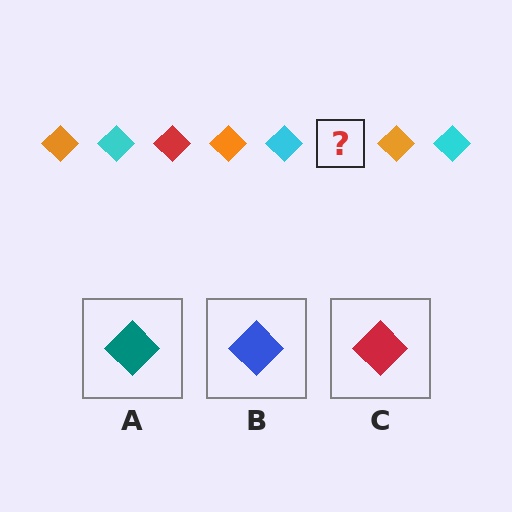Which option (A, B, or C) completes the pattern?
C.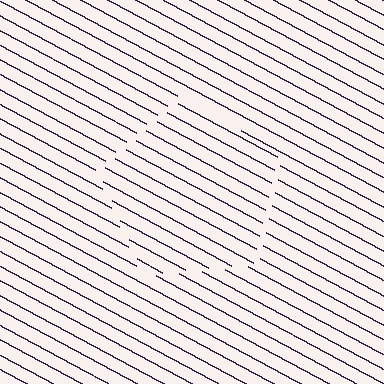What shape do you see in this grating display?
An illusory pentagon. The interior of the shape contains the same grating, shifted by half a period — the contour is defined by the phase discontinuity where line-ends from the inner and outer gratings abut.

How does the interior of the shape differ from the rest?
The interior of the shape contains the same grating, shifted by half a period — the contour is defined by the phase discontinuity where line-ends from the inner and outer gratings abut.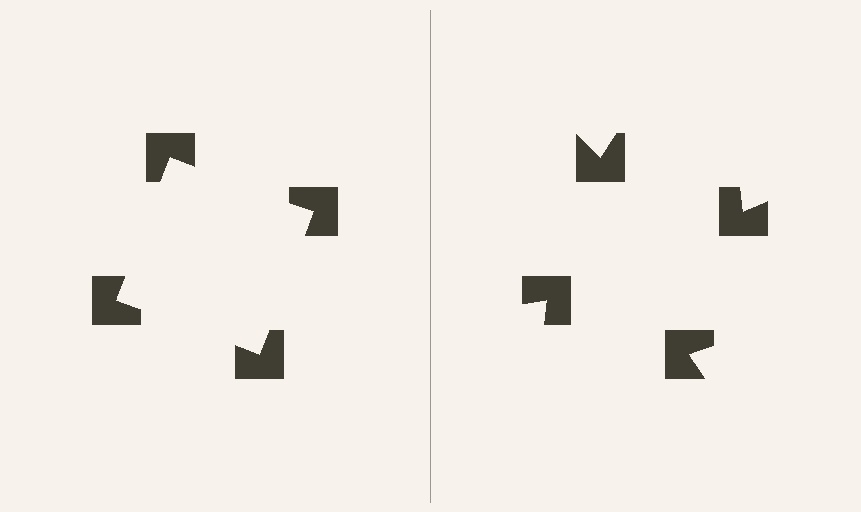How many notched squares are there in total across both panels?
8 — 4 on each side.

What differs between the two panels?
The notched squares are positioned identically on both sides; only the wedge orientations differ. On the left they align to a square; on the right they are misaligned.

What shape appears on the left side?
An illusory square.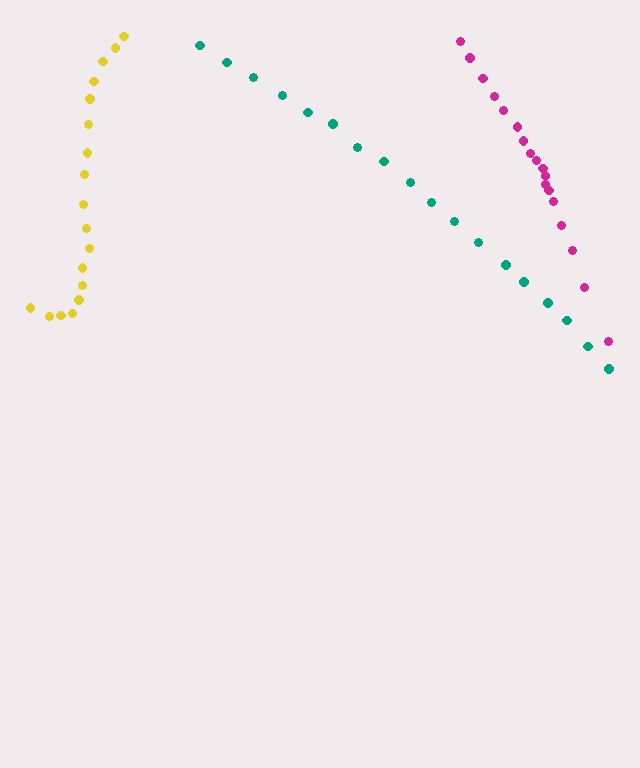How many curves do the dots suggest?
There are 3 distinct paths.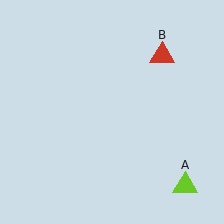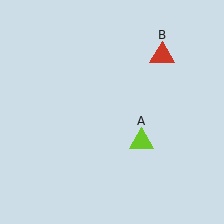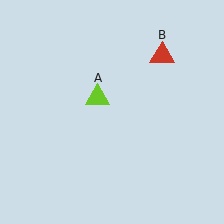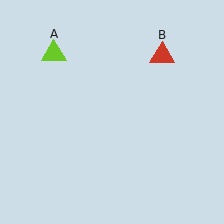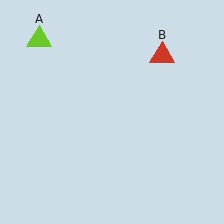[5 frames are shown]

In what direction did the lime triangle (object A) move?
The lime triangle (object A) moved up and to the left.